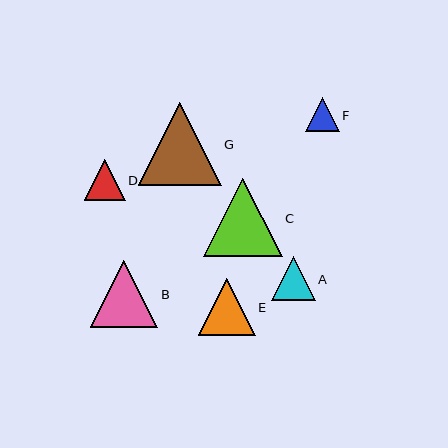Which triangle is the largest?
Triangle G is the largest with a size of approximately 83 pixels.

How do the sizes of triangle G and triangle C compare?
Triangle G and triangle C are approximately the same size.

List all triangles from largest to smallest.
From largest to smallest: G, C, B, E, A, D, F.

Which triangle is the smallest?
Triangle F is the smallest with a size of approximately 34 pixels.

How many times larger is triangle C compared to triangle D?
Triangle C is approximately 1.9 times the size of triangle D.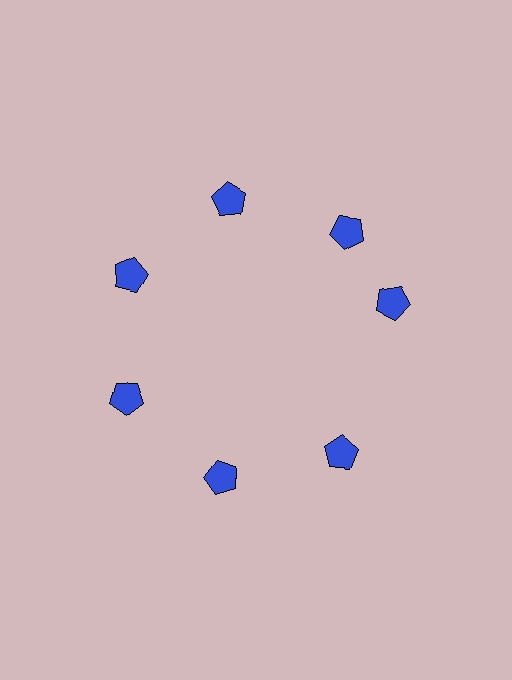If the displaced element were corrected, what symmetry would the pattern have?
It would have 7-fold rotational symmetry — the pattern would map onto itself every 51 degrees.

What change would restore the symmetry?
The symmetry would be restored by rotating it back into even spacing with its neighbors so that all 7 pentagons sit at equal angles and equal distance from the center.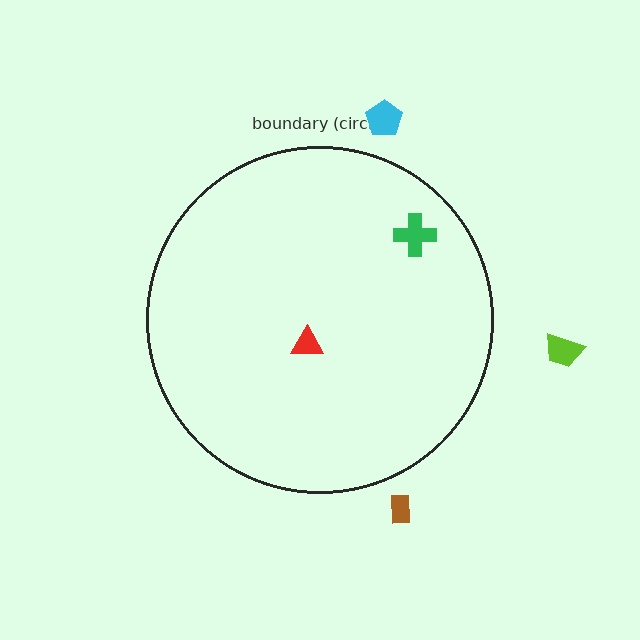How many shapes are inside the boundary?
2 inside, 3 outside.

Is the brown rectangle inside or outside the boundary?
Outside.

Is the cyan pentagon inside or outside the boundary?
Outside.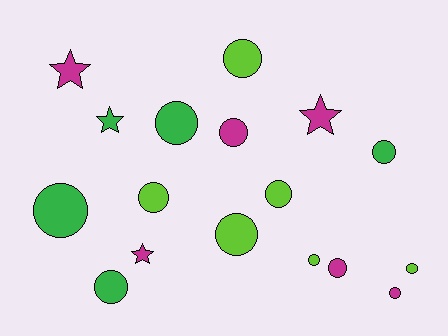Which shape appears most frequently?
Circle, with 13 objects.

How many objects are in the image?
There are 17 objects.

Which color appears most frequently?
Magenta, with 6 objects.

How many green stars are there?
There is 1 green star.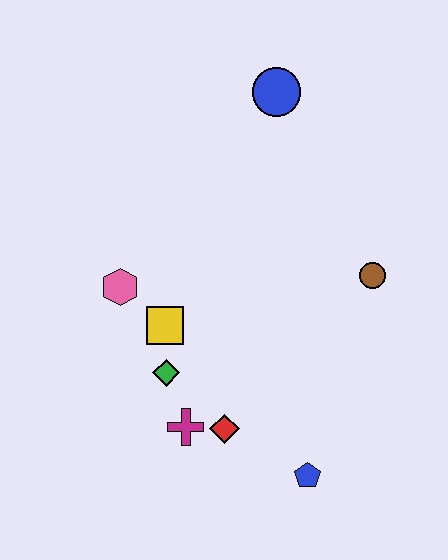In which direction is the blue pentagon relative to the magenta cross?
The blue pentagon is to the right of the magenta cross.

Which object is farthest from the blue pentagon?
The blue circle is farthest from the blue pentagon.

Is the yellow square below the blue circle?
Yes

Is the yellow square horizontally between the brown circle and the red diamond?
No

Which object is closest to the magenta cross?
The red diamond is closest to the magenta cross.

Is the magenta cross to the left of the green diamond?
No